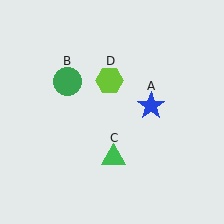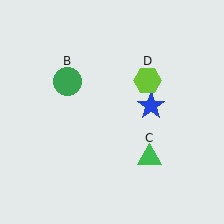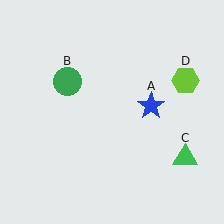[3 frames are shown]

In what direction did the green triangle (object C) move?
The green triangle (object C) moved right.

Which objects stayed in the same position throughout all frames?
Blue star (object A) and green circle (object B) remained stationary.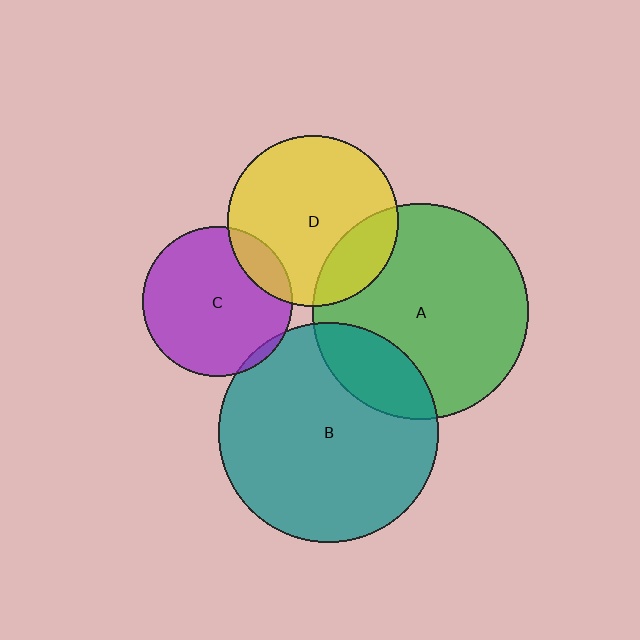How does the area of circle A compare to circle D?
Approximately 1.6 times.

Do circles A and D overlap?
Yes.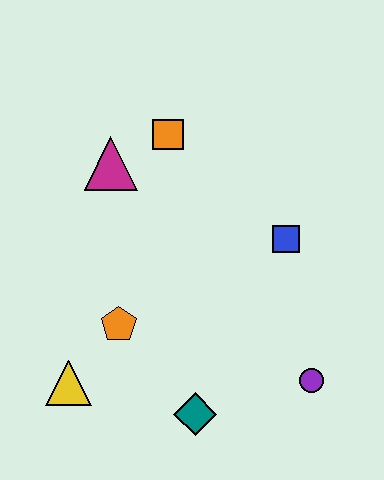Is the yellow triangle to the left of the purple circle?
Yes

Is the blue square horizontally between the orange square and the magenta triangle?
No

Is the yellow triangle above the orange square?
No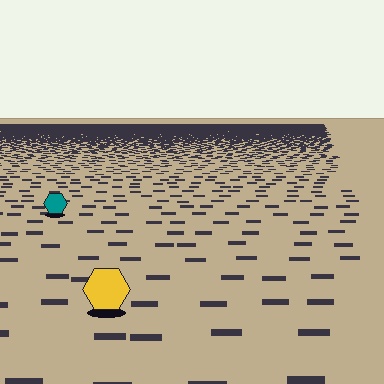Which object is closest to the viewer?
The yellow hexagon is closest. The texture marks near it are larger and more spread out.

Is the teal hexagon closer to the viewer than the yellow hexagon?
No. The yellow hexagon is closer — you can tell from the texture gradient: the ground texture is coarser near it.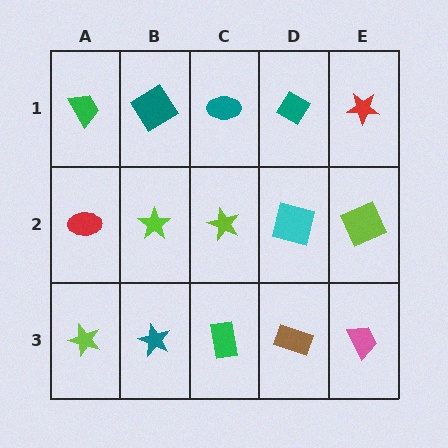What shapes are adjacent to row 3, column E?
A lime square (row 2, column E), a brown rectangle (row 3, column D).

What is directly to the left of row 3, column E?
A brown rectangle.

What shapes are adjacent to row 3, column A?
A red ellipse (row 2, column A), a teal star (row 3, column B).